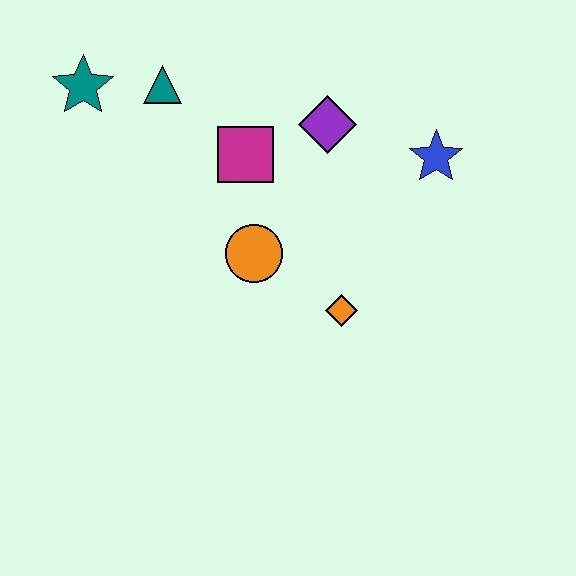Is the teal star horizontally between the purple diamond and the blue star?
No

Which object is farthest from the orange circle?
The teal star is farthest from the orange circle.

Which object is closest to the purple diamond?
The magenta square is closest to the purple diamond.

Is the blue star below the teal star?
Yes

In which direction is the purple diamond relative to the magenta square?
The purple diamond is to the right of the magenta square.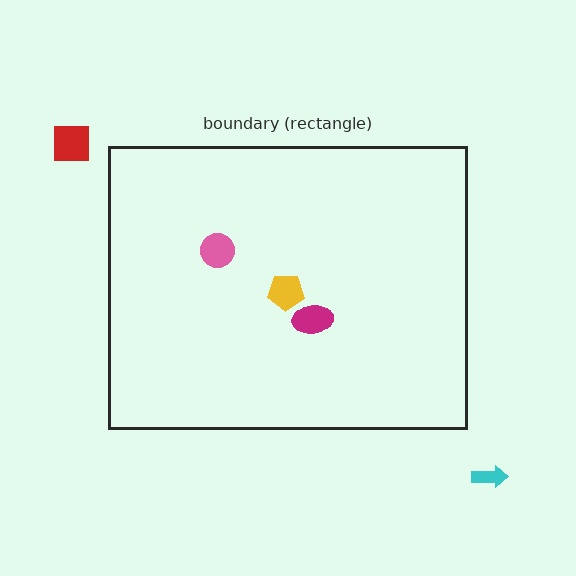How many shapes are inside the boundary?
3 inside, 2 outside.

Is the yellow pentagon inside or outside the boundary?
Inside.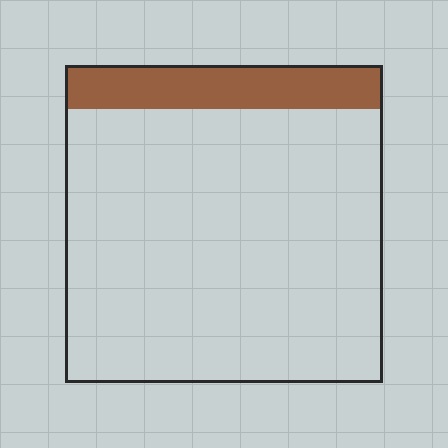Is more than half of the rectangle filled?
No.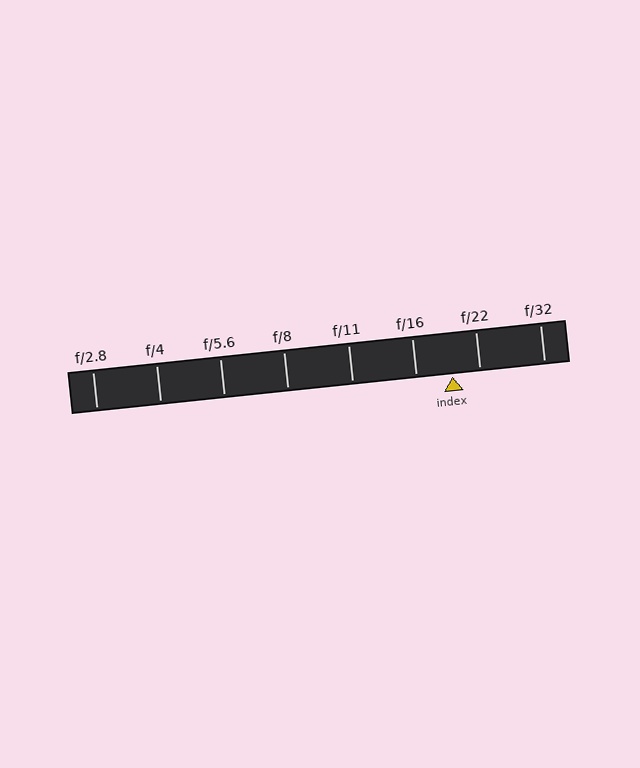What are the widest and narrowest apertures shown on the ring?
The widest aperture shown is f/2.8 and the narrowest is f/32.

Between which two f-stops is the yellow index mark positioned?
The index mark is between f/16 and f/22.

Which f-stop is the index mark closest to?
The index mark is closest to f/22.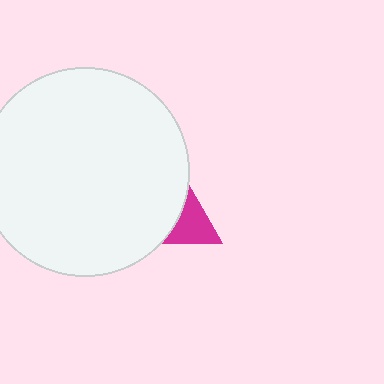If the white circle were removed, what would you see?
You would see the complete magenta triangle.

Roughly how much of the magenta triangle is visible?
A small part of it is visible (roughly 34%).